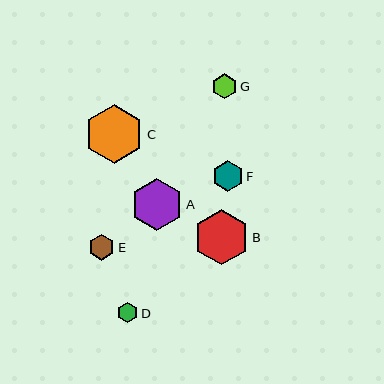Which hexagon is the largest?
Hexagon C is the largest with a size of approximately 59 pixels.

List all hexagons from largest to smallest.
From largest to smallest: C, B, A, F, E, G, D.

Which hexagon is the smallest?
Hexagon D is the smallest with a size of approximately 20 pixels.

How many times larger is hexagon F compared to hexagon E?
Hexagon F is approximately 1.2 times the size of hexagon E.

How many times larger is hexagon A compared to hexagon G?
Hexagon A is approximately 2.1 times the size of hexagon G.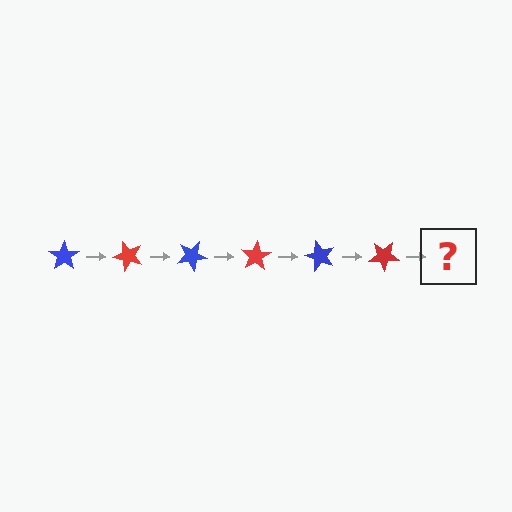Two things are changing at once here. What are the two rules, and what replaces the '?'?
The two rules are that it rotates 50 degrees each step and the color cycles through blue and red. The '?' should be a blue star, rotated 300 degrees from the start.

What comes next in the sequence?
The next element should be a blue star, rotated 300 degrees from the start.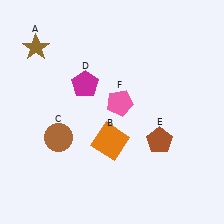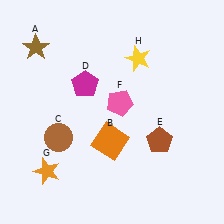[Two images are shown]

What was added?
An orange star (G), a yellow star (H) were added in Image 2.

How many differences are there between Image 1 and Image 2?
There are 2 differences between the two images.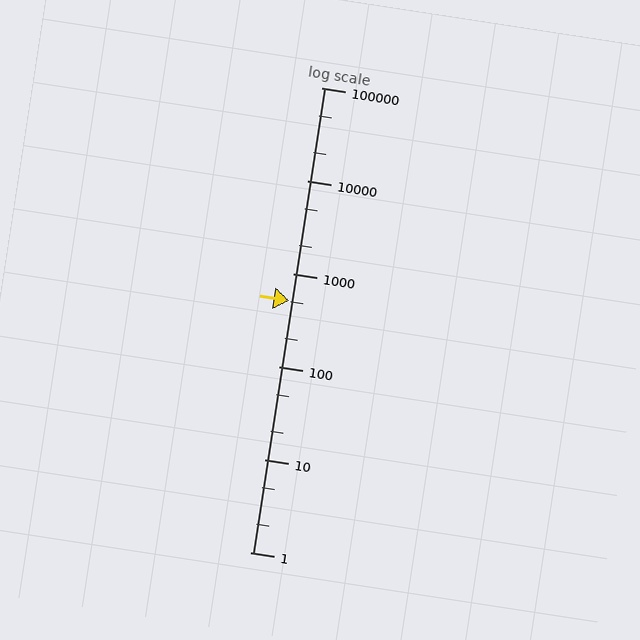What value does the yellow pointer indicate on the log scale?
The pointer indicates approximately 510.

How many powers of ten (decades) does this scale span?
The scale spans 5 decades, from 1 to 100000.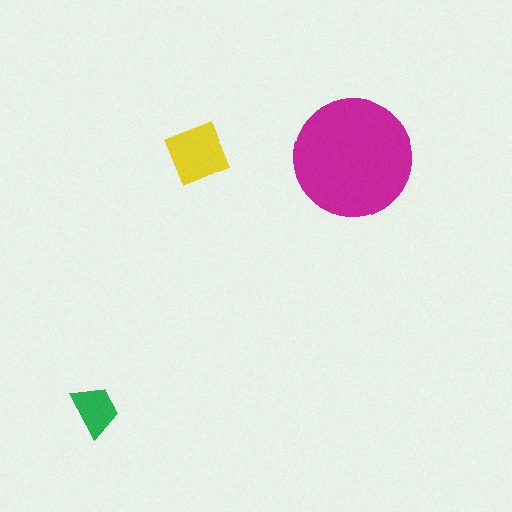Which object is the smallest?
The green trapezoid.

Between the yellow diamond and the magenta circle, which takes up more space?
The magenta circle.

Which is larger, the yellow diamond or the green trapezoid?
The yellow diamond.